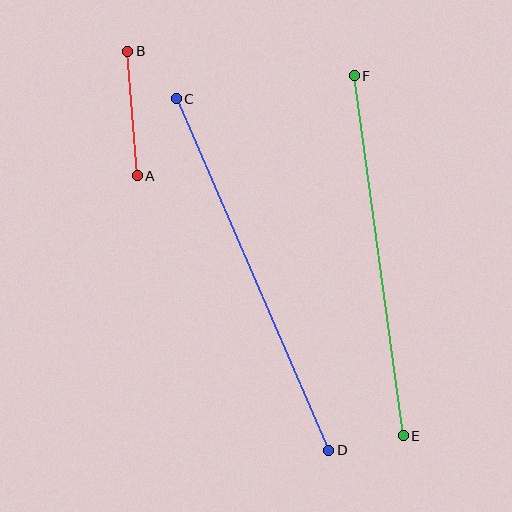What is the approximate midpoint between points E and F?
The midpoint is at approximately (379, 256) pixels.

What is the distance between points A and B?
The distance is approximately 125 pixels.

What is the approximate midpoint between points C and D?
The midpoint is at approximately (252, 275) pixels.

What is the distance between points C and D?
The distance is approximately 383 pixels.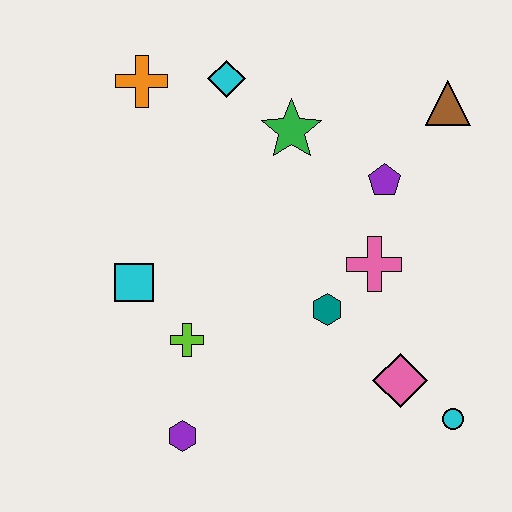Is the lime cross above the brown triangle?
No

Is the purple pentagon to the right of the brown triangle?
No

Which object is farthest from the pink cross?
The orange cross is farthest from the pink cross.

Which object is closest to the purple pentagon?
The pink cross is closest to the purple pentagon.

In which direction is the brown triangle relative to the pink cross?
The brown triangle is above the pink cross.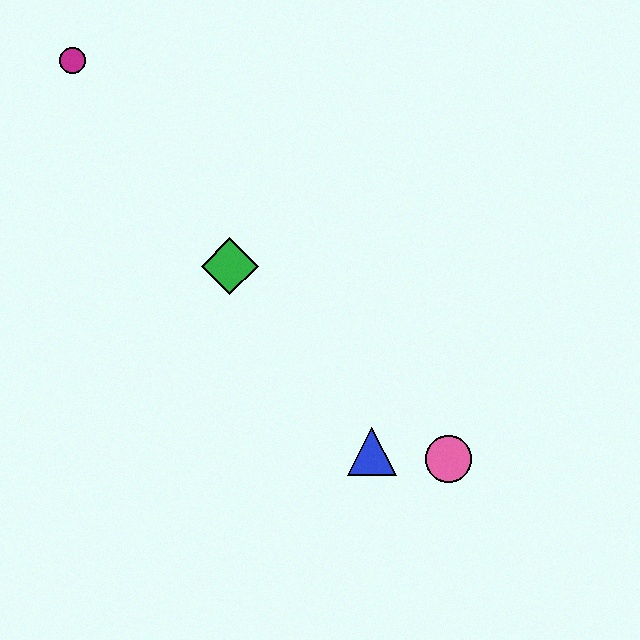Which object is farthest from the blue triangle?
The magenta circle is farthest from the blue triangle.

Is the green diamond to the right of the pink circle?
No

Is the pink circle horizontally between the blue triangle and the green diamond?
No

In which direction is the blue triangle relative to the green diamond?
The blue triangle is below the green diamond.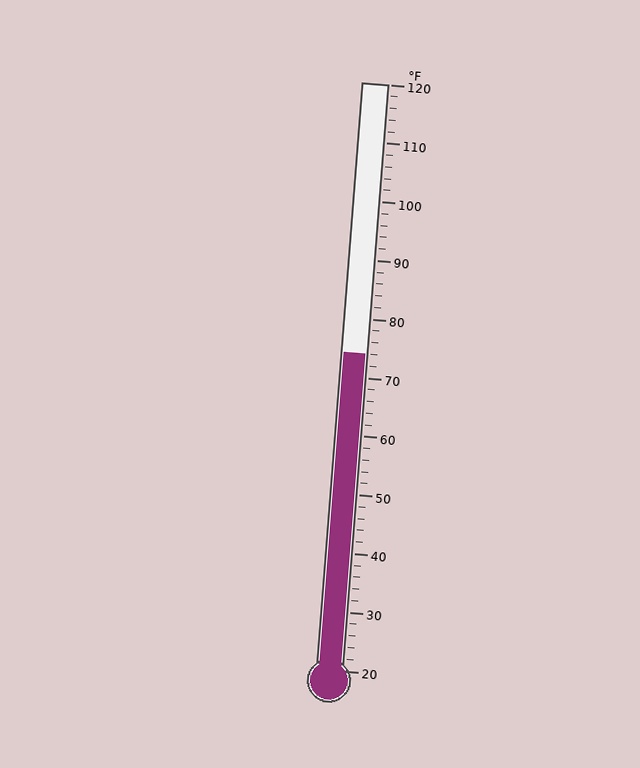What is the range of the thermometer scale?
The thermometer scale ranges from 20°F to 120°F.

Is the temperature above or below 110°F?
The temperature is below 110°F.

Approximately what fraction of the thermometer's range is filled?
The thermometer is filled to approximately 55% of its range.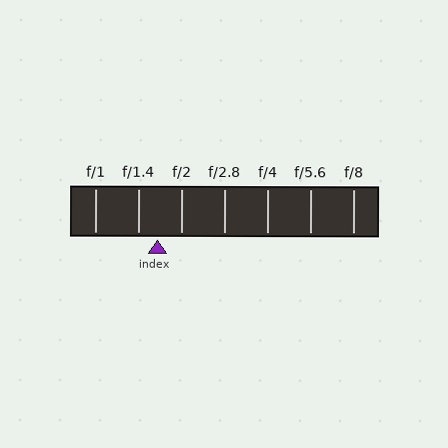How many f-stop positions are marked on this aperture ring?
There are 7 f-stop positions marked.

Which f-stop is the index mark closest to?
The index mark is closest to f/1.4.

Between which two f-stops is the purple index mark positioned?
The index mark is between f/1.4 and f/2.